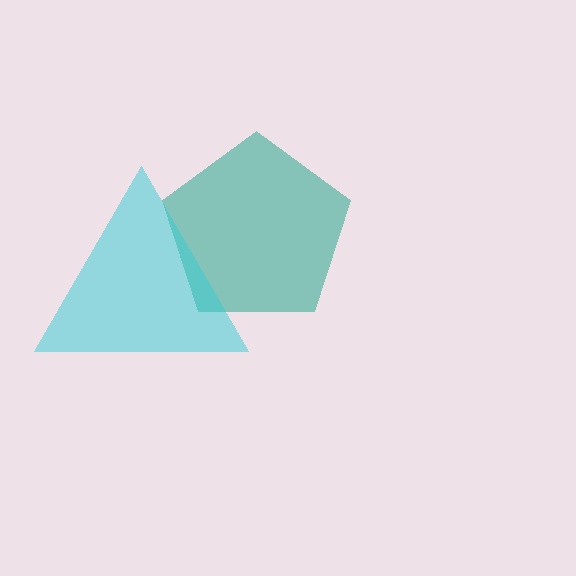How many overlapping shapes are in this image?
There are 2 overlapping shapes in the image.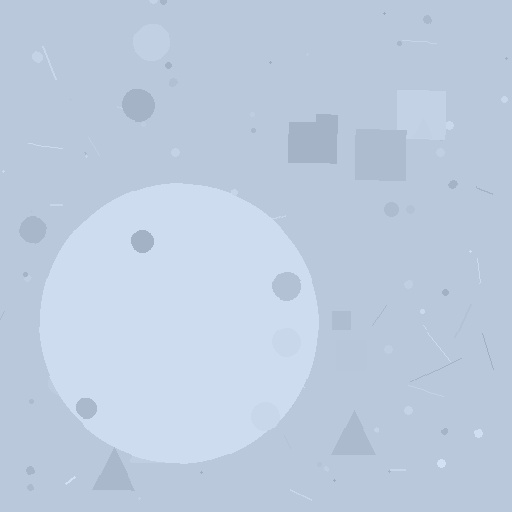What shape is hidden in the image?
A circle is hidden in the image.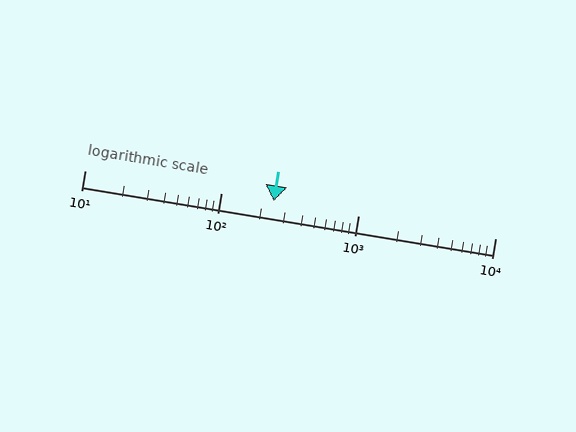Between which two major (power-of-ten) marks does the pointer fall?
The pointer is between 100 and 1000.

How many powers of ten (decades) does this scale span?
The scale spans 3 decades, from 10 to 10000.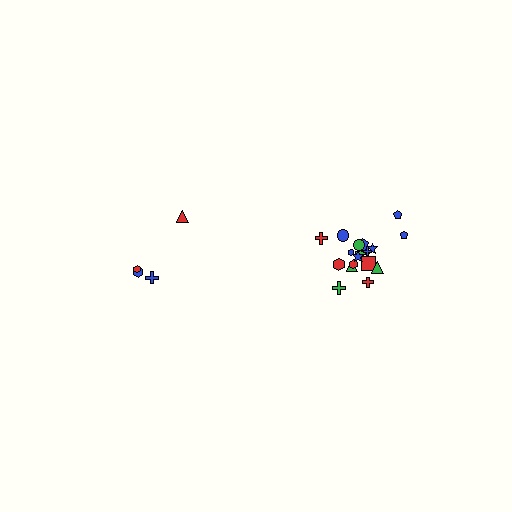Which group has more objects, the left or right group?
The right group.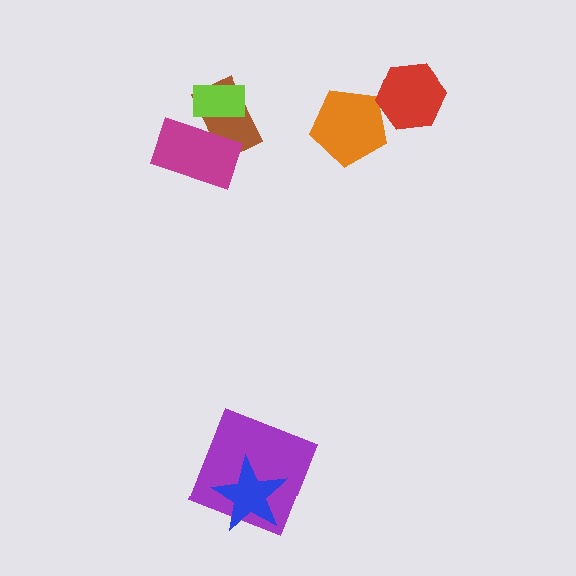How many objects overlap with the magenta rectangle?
2 objects overlap with the magenta rectangle.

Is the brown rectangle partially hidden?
Yes, it is partially covered by another shape.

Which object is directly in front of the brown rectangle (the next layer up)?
The lime rectangle is directly in front of the brown rectangle.